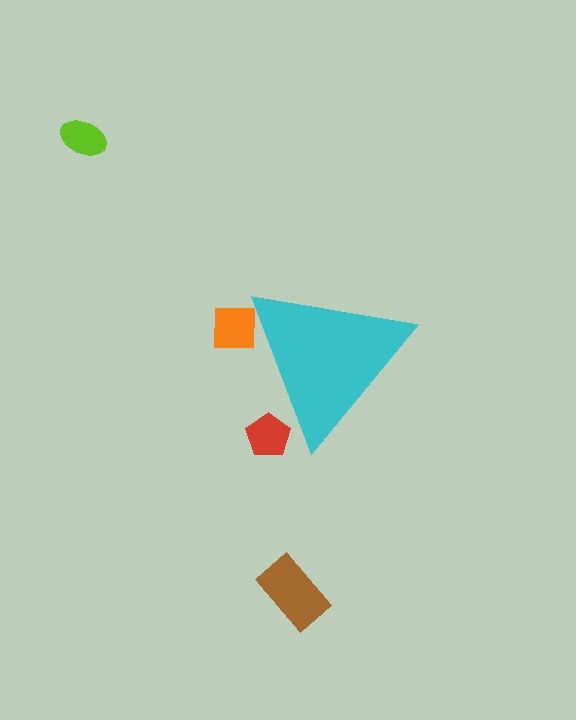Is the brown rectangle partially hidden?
No, the brown rectangle is fully visible.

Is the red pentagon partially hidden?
Yes, the red pentagon is partially hidden behind the cyan triangle.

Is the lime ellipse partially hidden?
No, the lime ellipse is fully visible.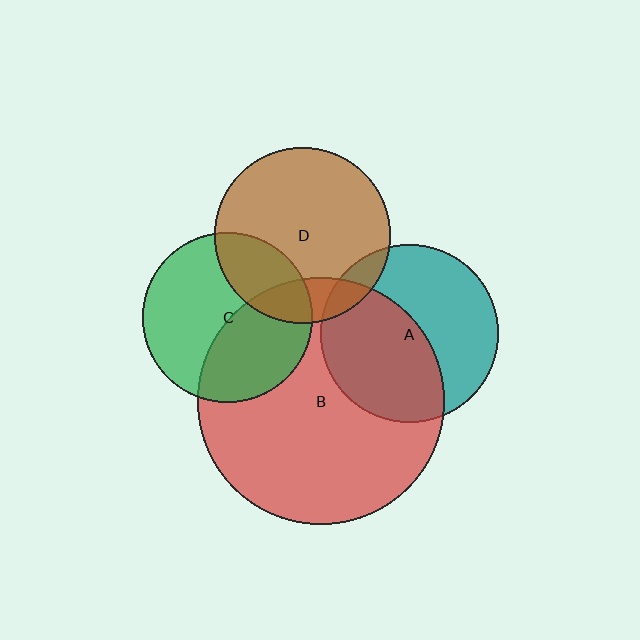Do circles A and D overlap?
Yes.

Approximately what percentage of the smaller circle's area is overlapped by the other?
Approximately 10%.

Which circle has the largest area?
Circle B (red).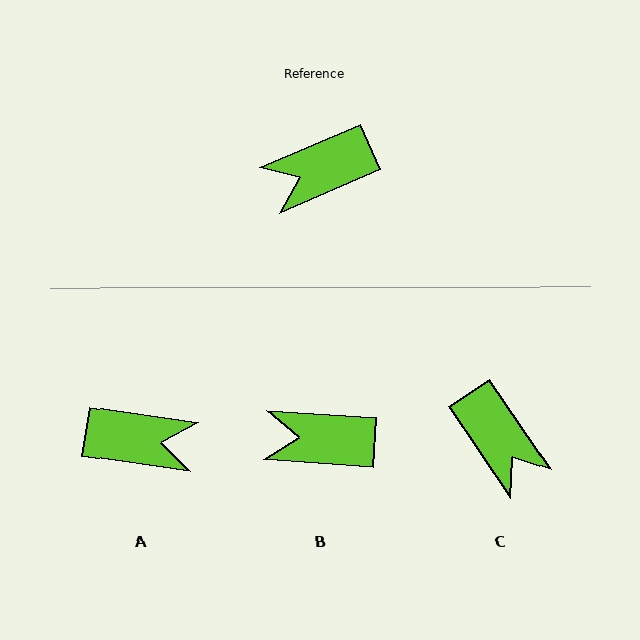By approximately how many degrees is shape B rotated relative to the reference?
Approximately 27 degrees clockwise.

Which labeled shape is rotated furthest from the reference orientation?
A, about 148 degrees away.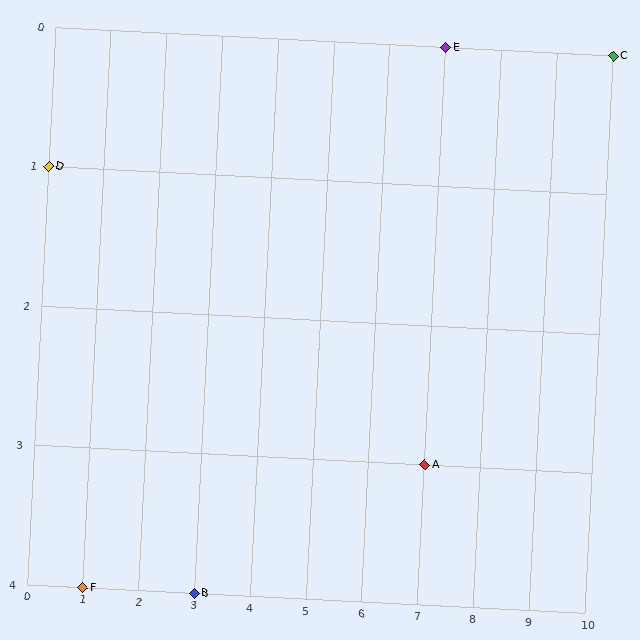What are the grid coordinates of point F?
Point F is at grid coordinates (1, 4).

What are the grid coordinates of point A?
Point A is at grid coordinates (7, 3).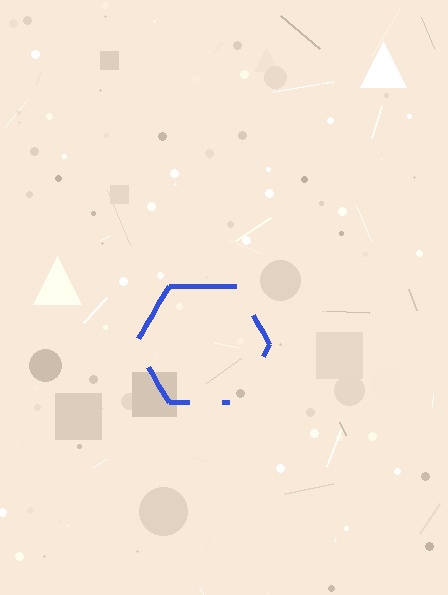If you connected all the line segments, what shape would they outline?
They would outline a hexagon.